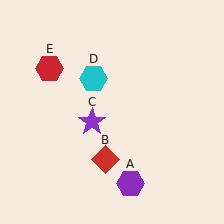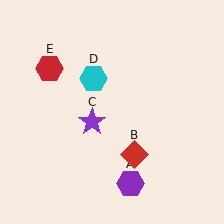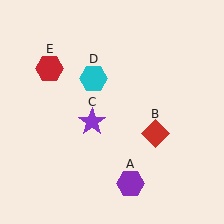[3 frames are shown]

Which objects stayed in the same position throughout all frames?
Purple hexagon (object A) and purple star (object C) and cyan hexagon (object D) and red hexagon (object E) remained stationary.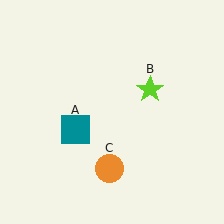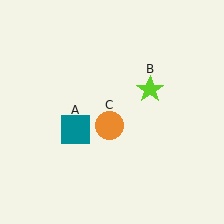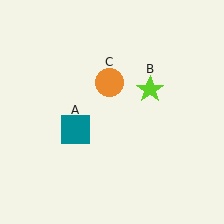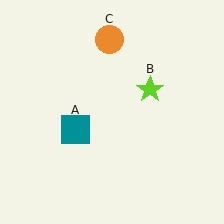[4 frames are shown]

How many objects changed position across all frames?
1 object changed position: orange circle (object C).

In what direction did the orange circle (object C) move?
The orange circle (object C) moved up.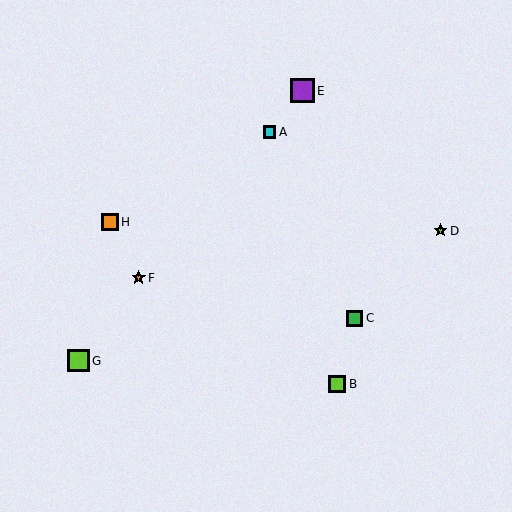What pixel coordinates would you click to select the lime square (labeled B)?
Click at (337, 384) to select the lime square B.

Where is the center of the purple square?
The center of the purple square is at (303, 91).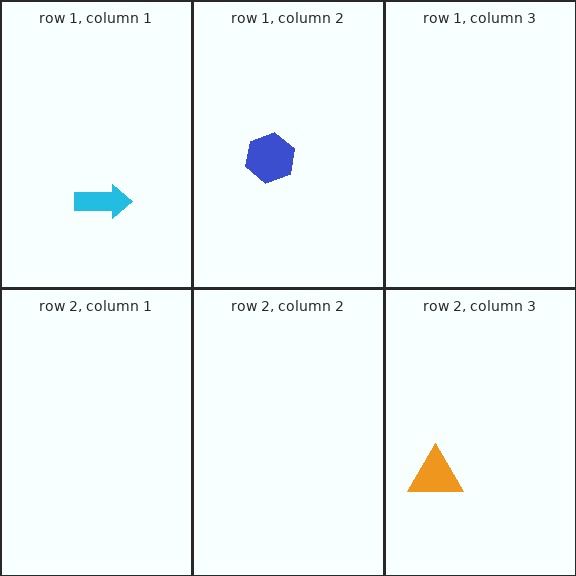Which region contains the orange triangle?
The row 2, column 3 region.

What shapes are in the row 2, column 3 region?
The orange triangle.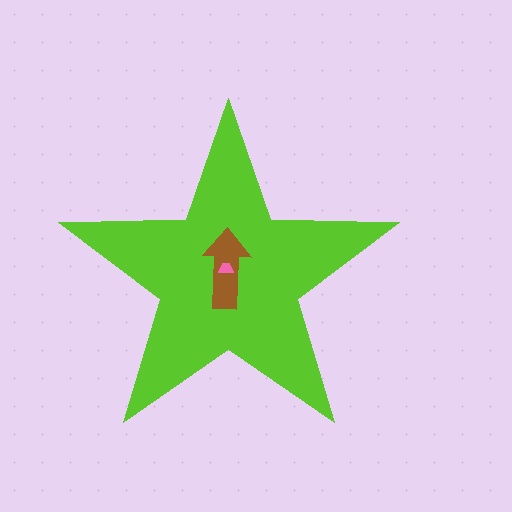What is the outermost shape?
The lime star.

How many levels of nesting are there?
3.